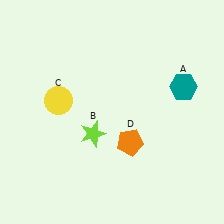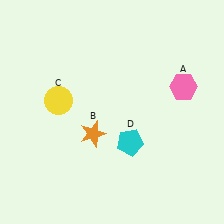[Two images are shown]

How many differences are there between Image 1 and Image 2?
There are 3 differences between the two images.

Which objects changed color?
A changed from teal to pink. B changed from lime to orange. D changed from orange to cyan.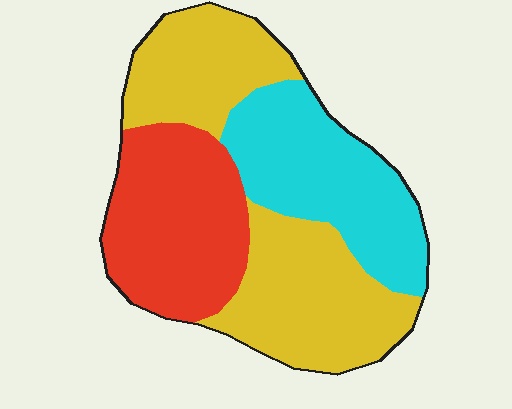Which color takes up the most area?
Yellow, at roughly 45%.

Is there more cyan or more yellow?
Yellow.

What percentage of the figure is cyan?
Cyan covers roughly 30% of the figure.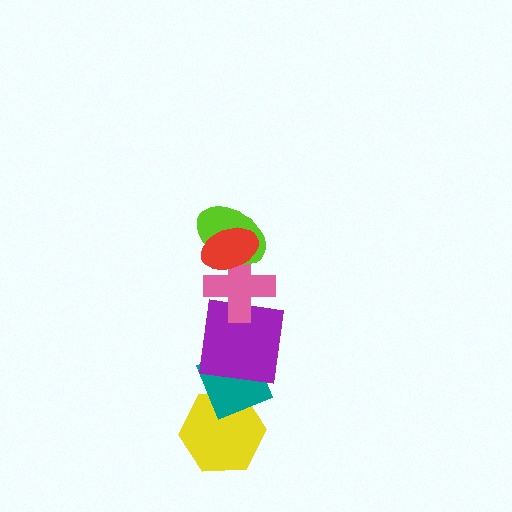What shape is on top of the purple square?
The pink cross is on top of the purple square.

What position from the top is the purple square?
The purple square is 4th from the top.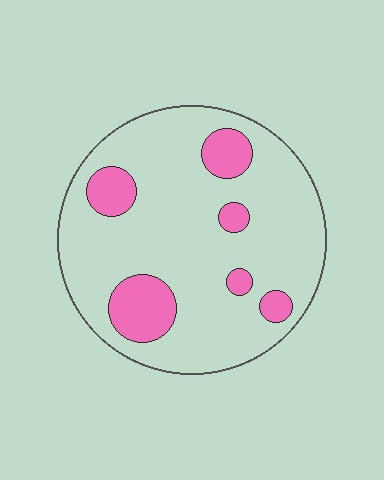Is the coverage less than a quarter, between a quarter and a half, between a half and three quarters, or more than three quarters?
Less than a quarter.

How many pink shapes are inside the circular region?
6.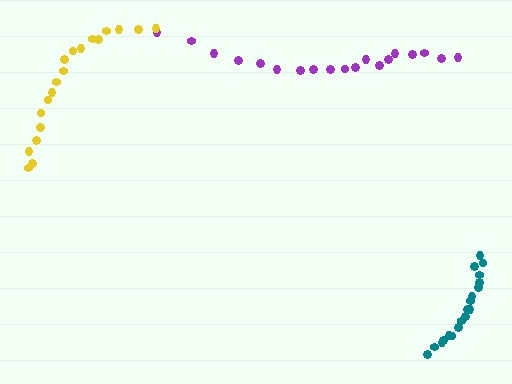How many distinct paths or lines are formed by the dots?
There are 3 distinct paths.